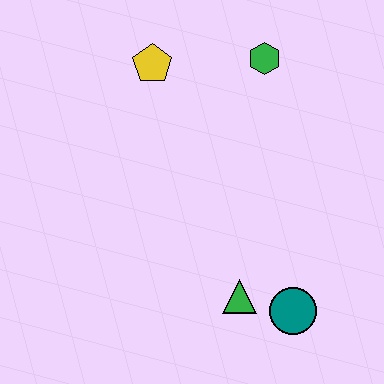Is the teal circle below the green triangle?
Yes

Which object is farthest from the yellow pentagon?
The teal circle is farthest from the yellow pentagon.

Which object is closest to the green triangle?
The teal circle is closest to the green triangle.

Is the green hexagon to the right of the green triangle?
Yes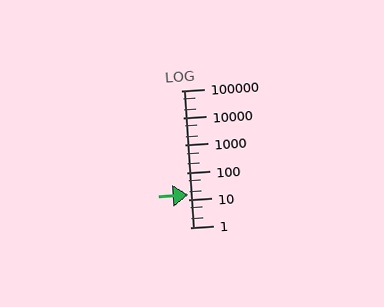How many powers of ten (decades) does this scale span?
The scale spans 5 decades, from 1 to 100000.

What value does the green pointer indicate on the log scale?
The pointer indicates approximately 15.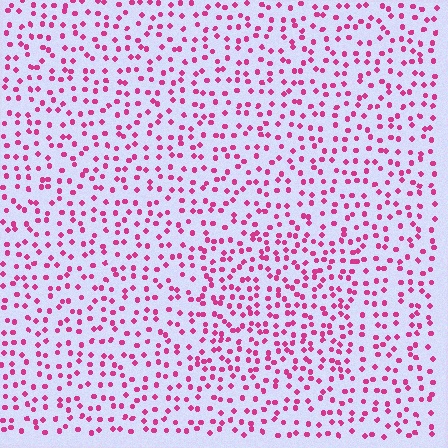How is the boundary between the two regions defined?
The boundary is defined by a change in element density (approximately 1.4x ratio). All elements are the same color, size, and shape.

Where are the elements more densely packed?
The elements are more densely packed inside the rectangle boundary.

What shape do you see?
I see a rectangle.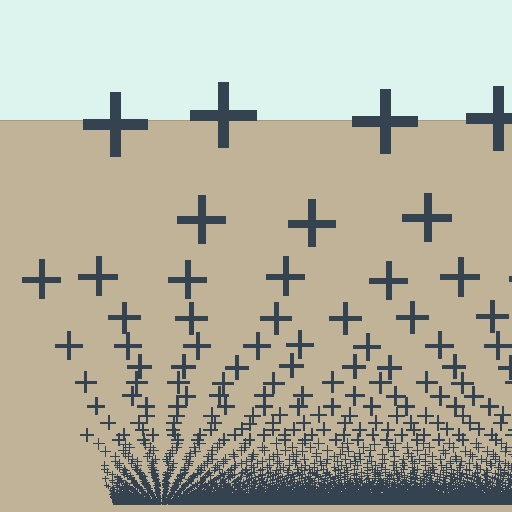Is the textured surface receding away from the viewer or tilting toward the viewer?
The surface appears to tilt toward the viewer. Texture elements get larger and sparser toward the top.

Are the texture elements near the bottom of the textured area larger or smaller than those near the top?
Smaller. The gradient is inverted — elements near the bottom are smaller and denser.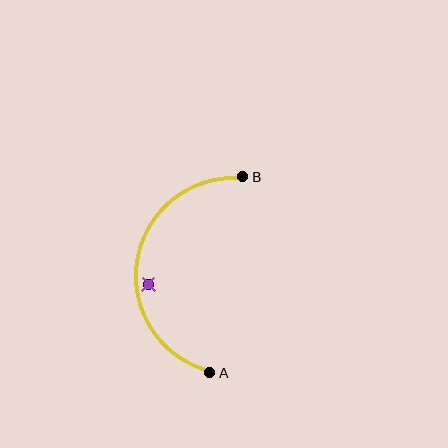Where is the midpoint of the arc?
The arc midpoint is the point on the curve farthest from the straight line joining A and B. It sits to the left of that line.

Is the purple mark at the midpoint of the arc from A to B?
No — the purple mark does not lie on the arc at all. It sits slightly inside the curve.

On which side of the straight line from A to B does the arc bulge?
The arc bulges to the left of the straight line connecting A and B.